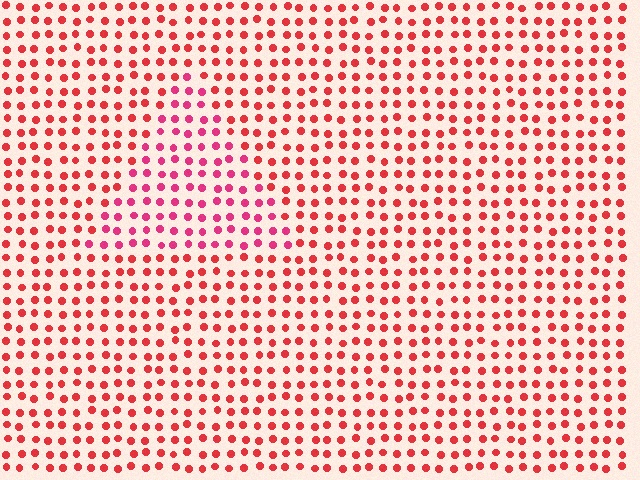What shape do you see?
I see a triangle.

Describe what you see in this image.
The image is filled with small red elements in a uniform arrangement. A triangle-shaped region is visible where the elements are tinted to a slightly different hue, forming a subtle color boundary.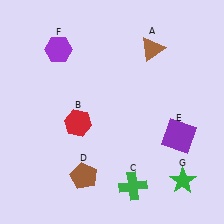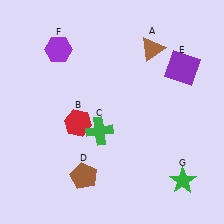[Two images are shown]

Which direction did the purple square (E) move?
The purple square (E) moved up.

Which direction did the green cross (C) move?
The green cross (C) moved up.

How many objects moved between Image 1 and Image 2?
2 objects moved between the two images.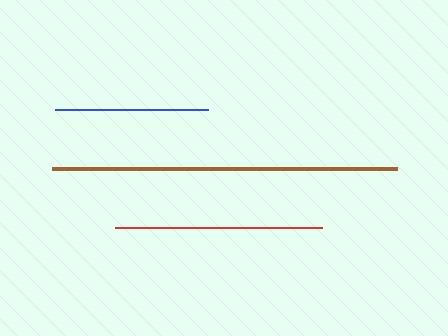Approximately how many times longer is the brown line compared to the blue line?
The brown line is approximately 2.3 times the length of the blue line.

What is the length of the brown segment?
The brown segment is approximately 345 pixels long.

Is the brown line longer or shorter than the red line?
The brown line is longer than the red line.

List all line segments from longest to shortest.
From longest to shortest: brown, red, blue.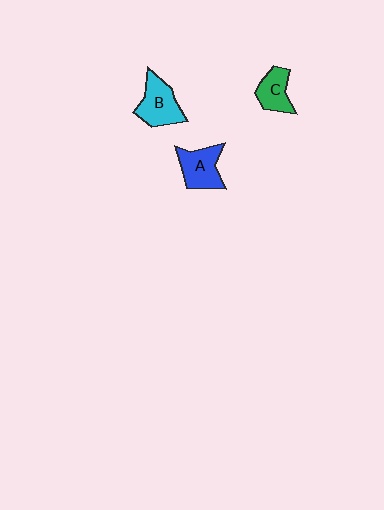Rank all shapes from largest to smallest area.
From largest to smallest: B (cyan), A (blue), C (green).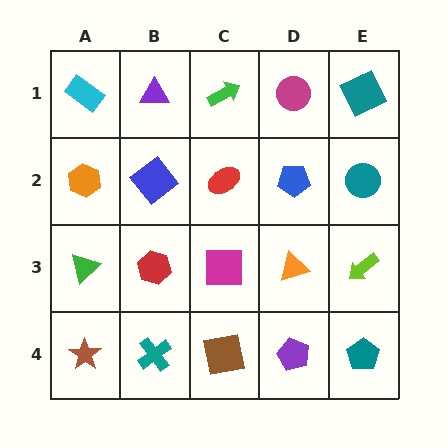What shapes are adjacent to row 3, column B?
A blue diamond (row 2, column B), a teal cross (row 4, column B), a green triangle (row 3, column A), a magenta square (row 3, column C).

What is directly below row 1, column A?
An orange hexagon.